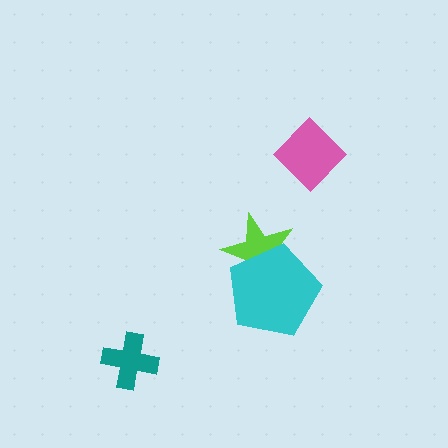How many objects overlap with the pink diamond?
0 objects overlap with the pink diamond.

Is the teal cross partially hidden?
No, no other shape covers it.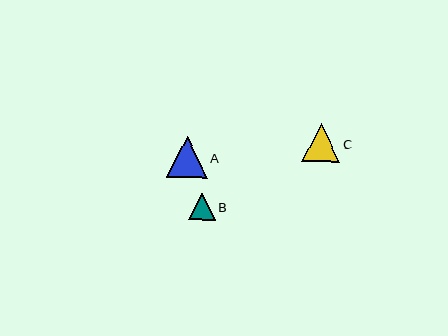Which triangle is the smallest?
Triangle B is the smallest with a size of approximately 26 pixels.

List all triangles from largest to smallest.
From largest to smallest: A, C, B.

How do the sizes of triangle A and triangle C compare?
Triangle A and triangle C are approximately the same size.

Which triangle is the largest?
Triangle A is the largest with a size of approximately 41 pixels.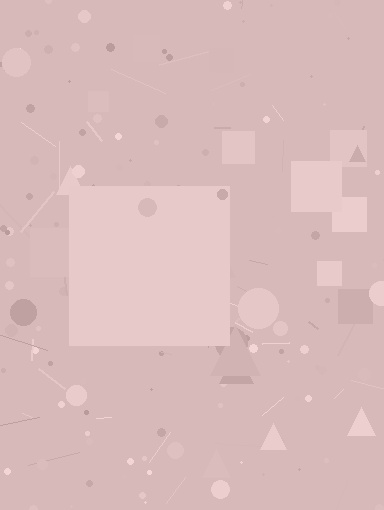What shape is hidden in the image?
A square is hidden in the image.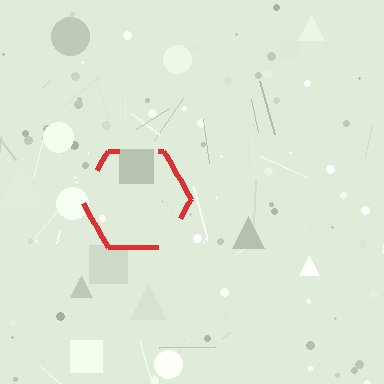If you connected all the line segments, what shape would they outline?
They would outline a hexagon.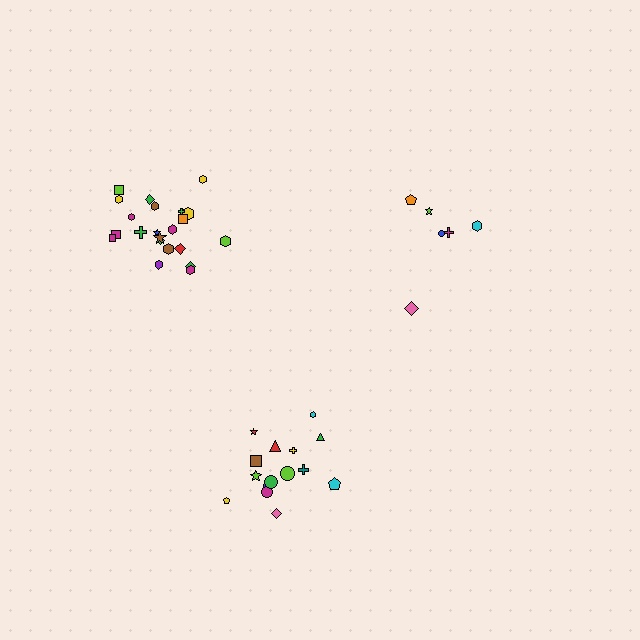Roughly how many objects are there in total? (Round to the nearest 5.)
Roughly 45 objects in total.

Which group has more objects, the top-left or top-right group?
The top-left group.